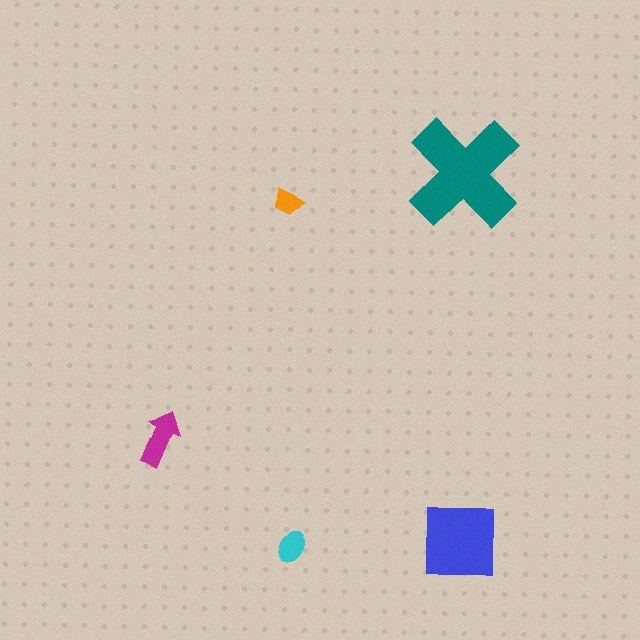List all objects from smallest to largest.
The orange trapezoid, the cyan ellipse, the magenta arrow, the blue square, the teal cross.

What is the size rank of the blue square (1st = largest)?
2nd.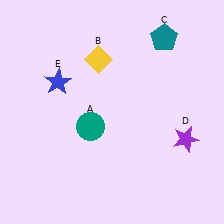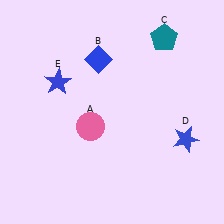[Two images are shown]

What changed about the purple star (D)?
In Image 1, D is purple. In Image 2, it changed to blue.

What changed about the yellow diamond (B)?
In Image 1, B is yellow. In Image 2, it changed to blue.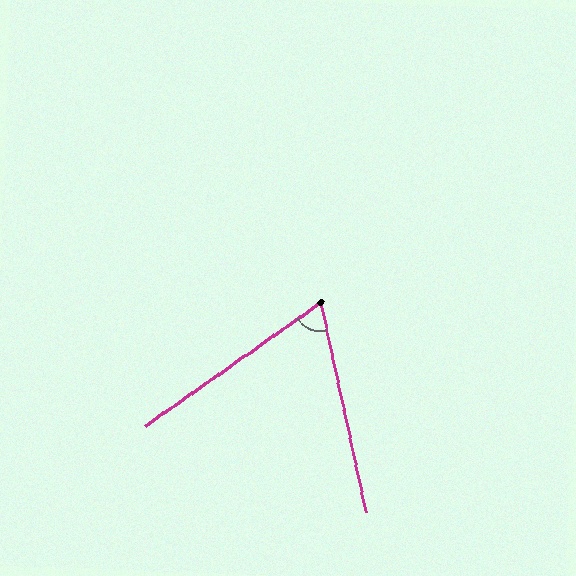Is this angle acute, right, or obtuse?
It is acute.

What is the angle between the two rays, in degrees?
Approximately 67 degrees.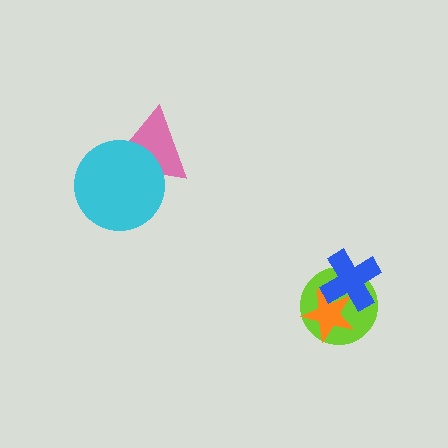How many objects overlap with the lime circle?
2 objects overlap with the lime circle.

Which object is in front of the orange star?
The blue cross is in front of the orange star.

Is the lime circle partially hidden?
Yes, it is partially covered by another shape.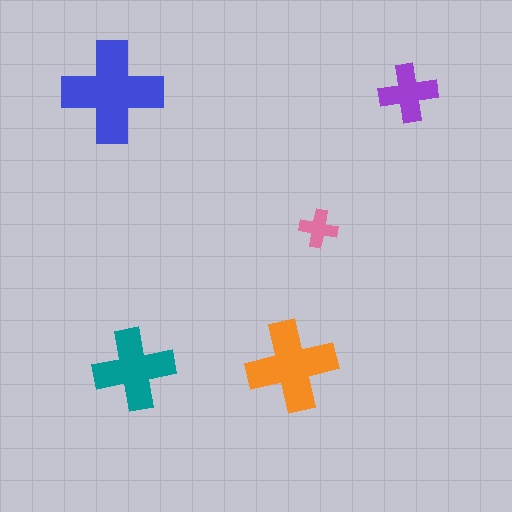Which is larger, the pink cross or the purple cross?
The purple one.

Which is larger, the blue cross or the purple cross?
The blue one.